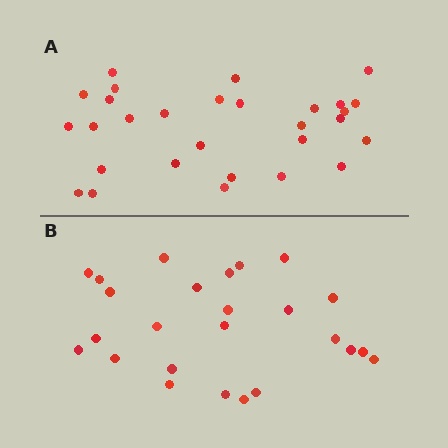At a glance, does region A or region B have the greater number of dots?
Region A (the top region) has more dots.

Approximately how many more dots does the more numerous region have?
Region A has about 4 more dots than region B.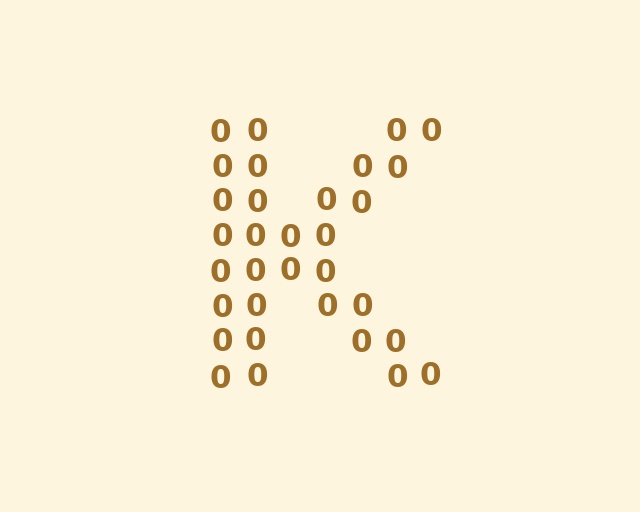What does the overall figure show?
The overall figure shows the letter K.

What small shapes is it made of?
It is made of small digit 0's.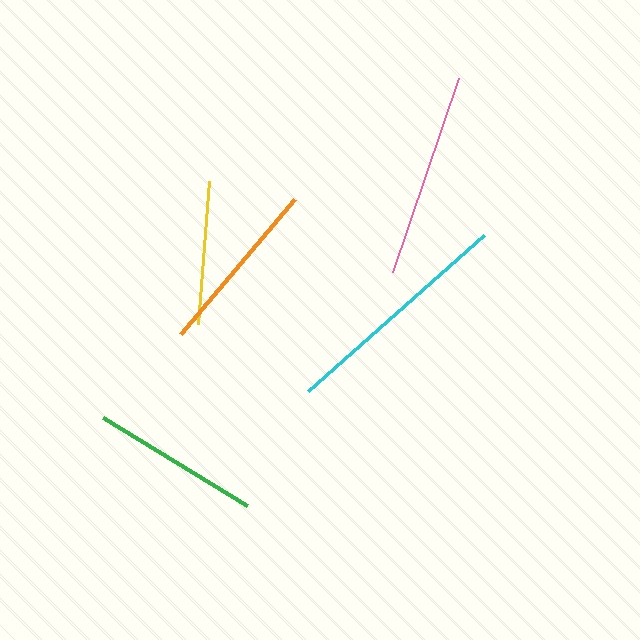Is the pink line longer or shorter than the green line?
The pink line is longer than the green line.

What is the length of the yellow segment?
The yellow segment is approximately 144 pixels long.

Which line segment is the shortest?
The yellow line is the shortest at approximately 144 pixels.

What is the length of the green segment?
The green segment is approximately 169 pixels long.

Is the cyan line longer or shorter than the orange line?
The cyan line is longer than the orange line.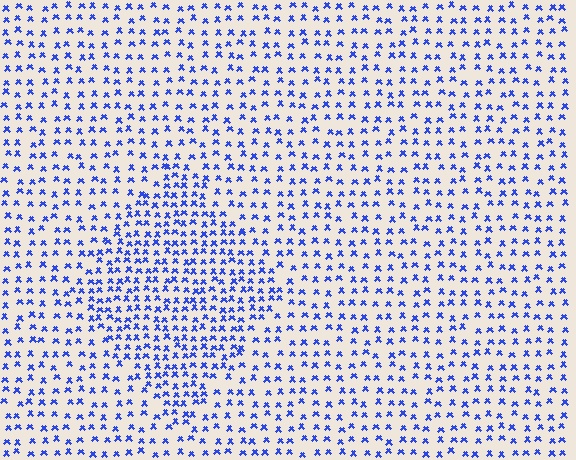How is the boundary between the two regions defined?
The boundary is defined by a change in element density (approximately 1.7x ratio). All elements are the same color, size, and shape.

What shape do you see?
I see a diamond.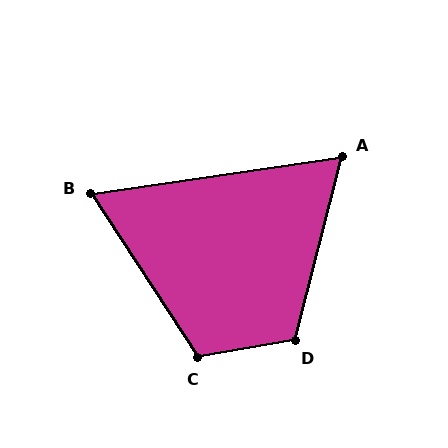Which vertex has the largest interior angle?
D, at approximately 115 degrees.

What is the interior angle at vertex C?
Approximately 113 degrees (obtuse).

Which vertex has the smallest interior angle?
B, at approximately 65 degrees.